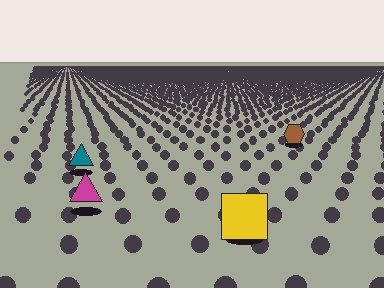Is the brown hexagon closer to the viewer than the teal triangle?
No. The teal triangle is closer — you can tell from the texture gradient: the ground texture is coarser near it.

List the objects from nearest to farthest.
From nearest to farthest: the yellow square, the magenta triangle, the teal triangle, the brown hexagon.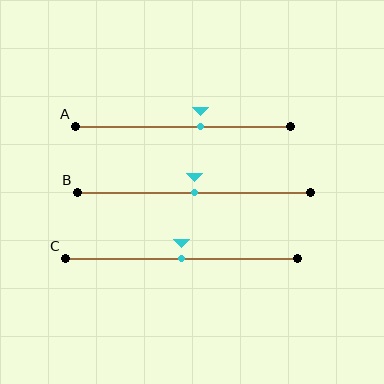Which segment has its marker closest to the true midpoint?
Segment B has its marker closest to the true midpoint.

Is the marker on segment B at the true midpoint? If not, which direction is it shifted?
Yes, the marker on segment B is at the true midpoint.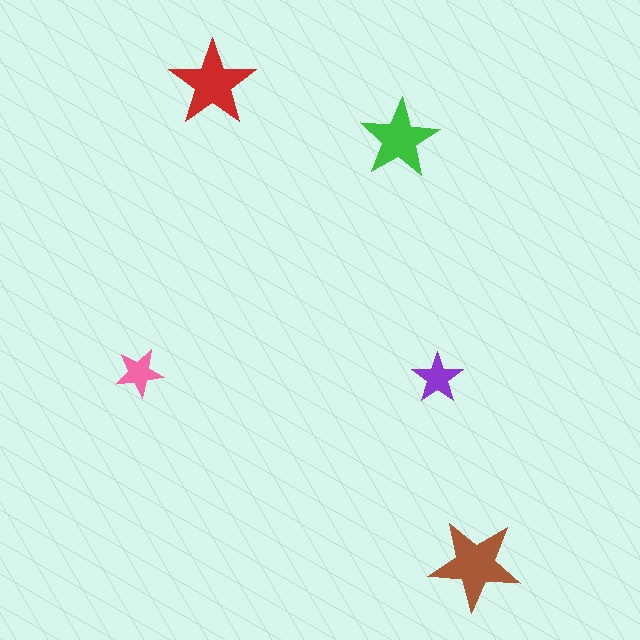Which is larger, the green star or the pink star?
The green one.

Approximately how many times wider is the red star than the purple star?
About 1.5 times wider.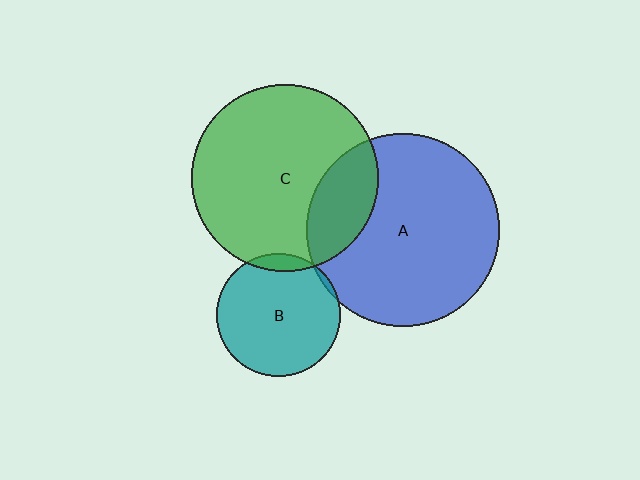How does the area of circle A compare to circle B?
Approximately 2.5 times.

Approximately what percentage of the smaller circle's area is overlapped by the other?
Approximately 5%.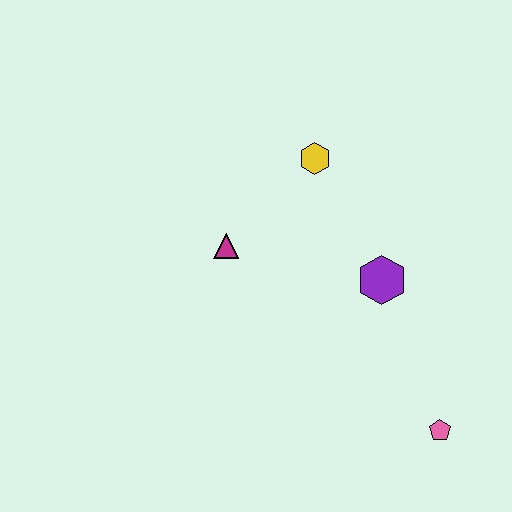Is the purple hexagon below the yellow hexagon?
Yes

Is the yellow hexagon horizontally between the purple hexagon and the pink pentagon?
No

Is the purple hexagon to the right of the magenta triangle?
Yes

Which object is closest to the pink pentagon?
The purple hexagon is closest to the pink pentagon.